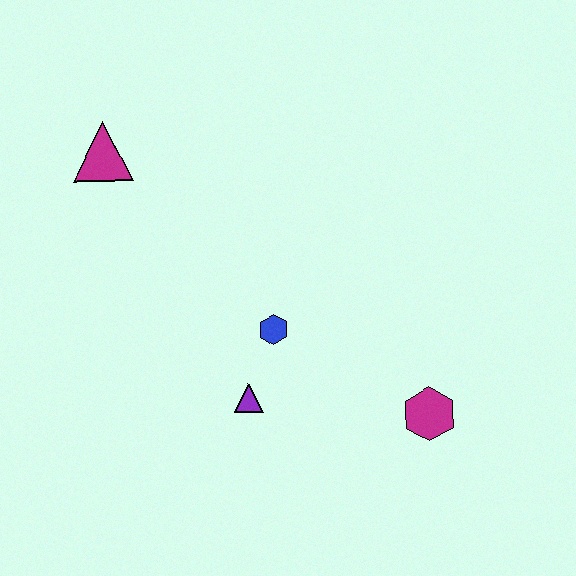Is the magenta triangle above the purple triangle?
Yes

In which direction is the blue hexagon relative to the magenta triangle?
The blue hexagon is below the magenta triangle.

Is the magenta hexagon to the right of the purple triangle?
Yes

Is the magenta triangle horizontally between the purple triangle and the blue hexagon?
No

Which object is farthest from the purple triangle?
The magenta triangle is farthest from the purple triangle.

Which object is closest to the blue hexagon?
The purple triangle is closest to the blue hexagon.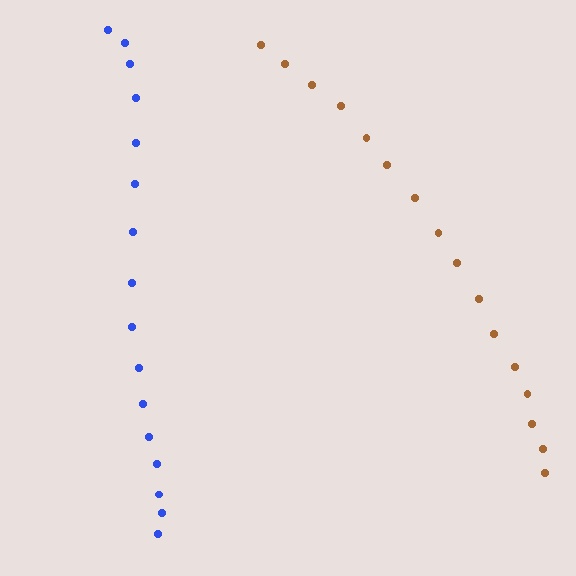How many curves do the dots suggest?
There are 2 distinct paths.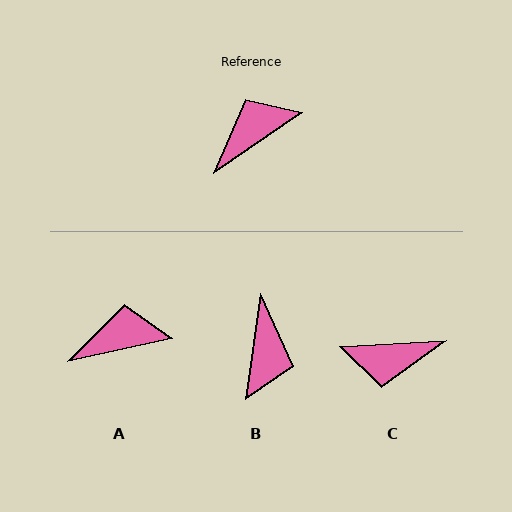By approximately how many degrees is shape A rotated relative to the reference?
Approximately 22 degrees clockwise.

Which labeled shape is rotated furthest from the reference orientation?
C, about 149 degrees away.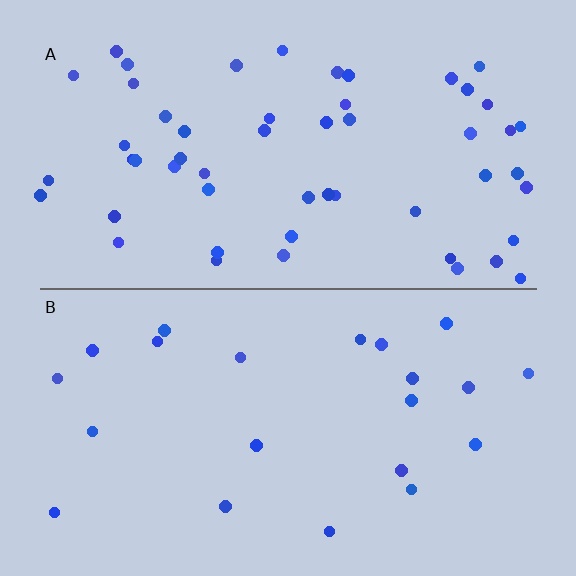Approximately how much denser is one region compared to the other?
Approximately 2.4× — region A over region B.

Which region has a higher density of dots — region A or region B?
A (the top).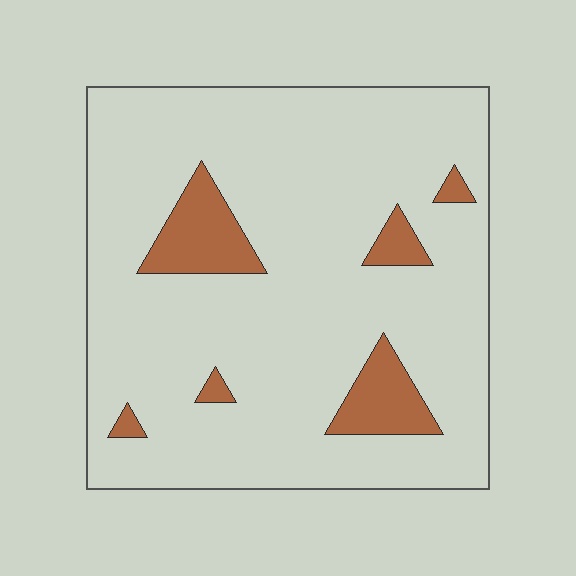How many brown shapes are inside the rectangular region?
6.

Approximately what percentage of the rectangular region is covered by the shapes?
Approximately 10%.